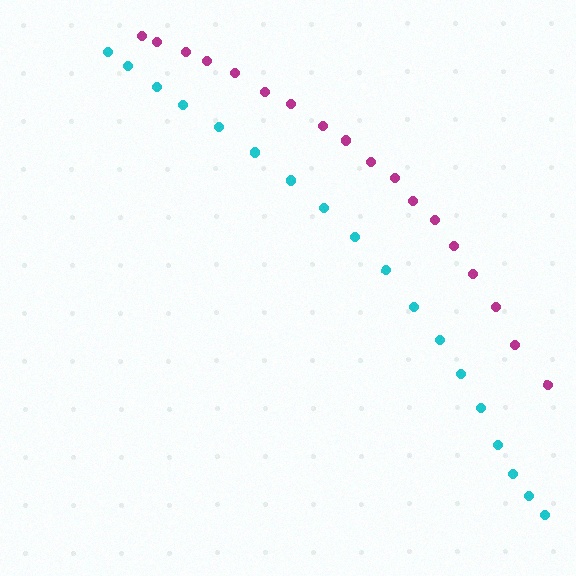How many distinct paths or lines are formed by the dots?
There are 2 distinct paths.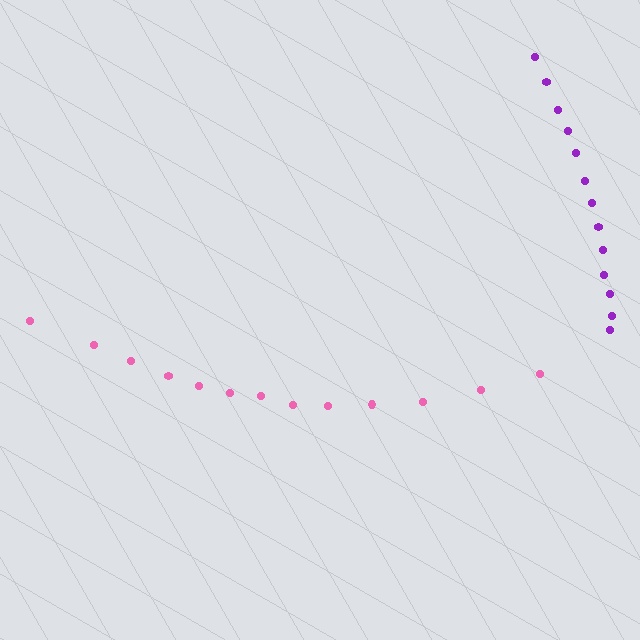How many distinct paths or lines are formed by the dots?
There are 2 distinct paths.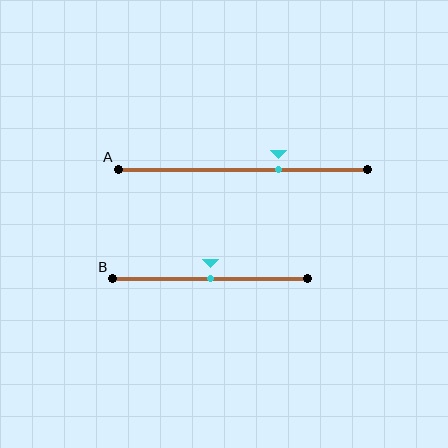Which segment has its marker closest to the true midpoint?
Segment B has its marker closest to the true midpoint.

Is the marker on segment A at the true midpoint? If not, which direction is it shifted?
No, the marker on segment A is shifted to the right by about 14% of the segment length.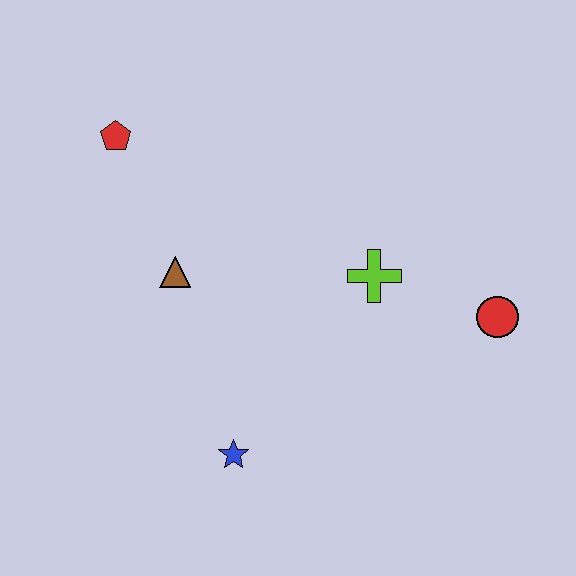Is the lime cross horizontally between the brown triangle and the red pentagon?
No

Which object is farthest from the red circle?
The red pentagon is farthest from the red circle.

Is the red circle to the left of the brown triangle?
No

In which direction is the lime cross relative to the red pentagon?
The lime cross is to the right of the red pentagon.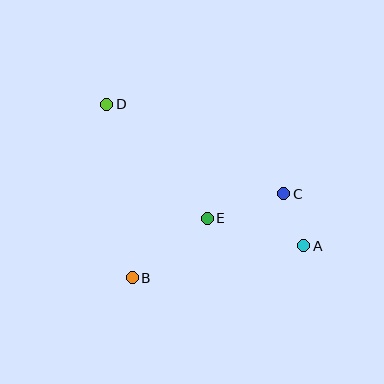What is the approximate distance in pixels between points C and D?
The distance between C and D is approximately 198 pixels.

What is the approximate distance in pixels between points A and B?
The distance between A and B is approximately 174 pixels.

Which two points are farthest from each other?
Points A and D are farthest from each other.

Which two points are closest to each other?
Points A and C are closest to each other.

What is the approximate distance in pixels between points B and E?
The distance between B and E is approximately 96 pixels.